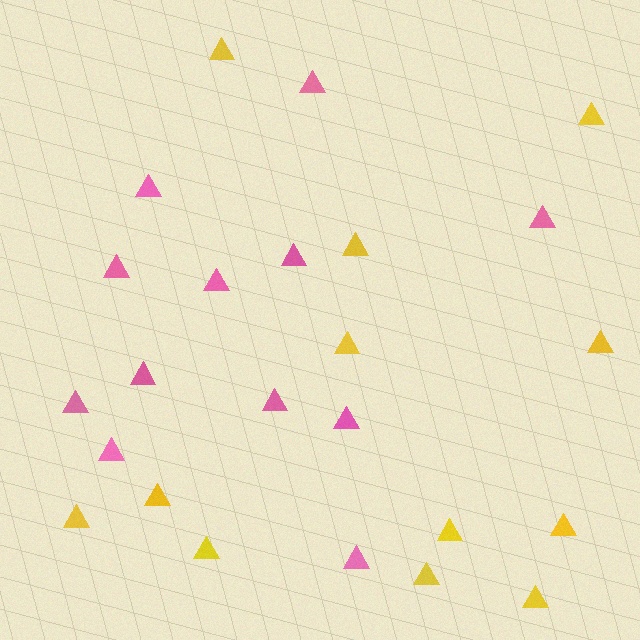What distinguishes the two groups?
There are 2 groups: one group of pink triangles (12) and one group of yellow triangles (12).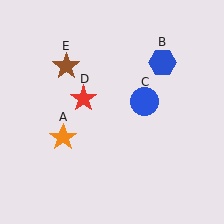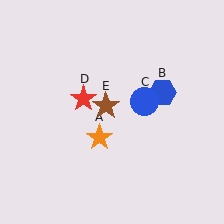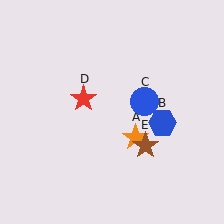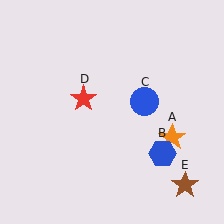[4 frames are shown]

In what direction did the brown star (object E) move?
The brown star (object E) moved down and to the right.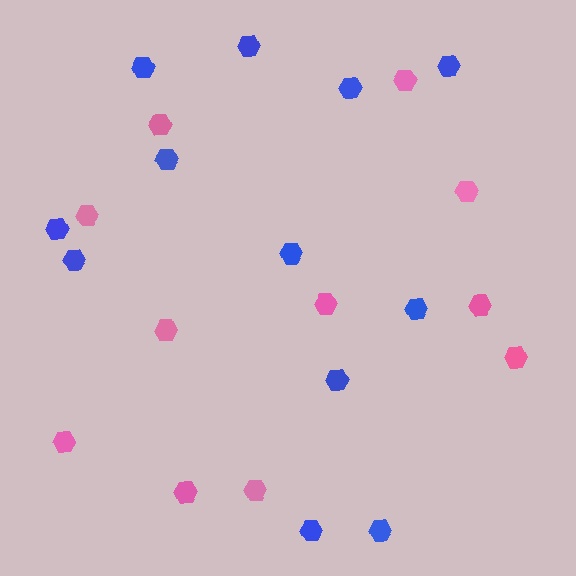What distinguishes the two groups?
There are 2 groups: one group of pink hexagons (11) and one group of blue hexagons (12).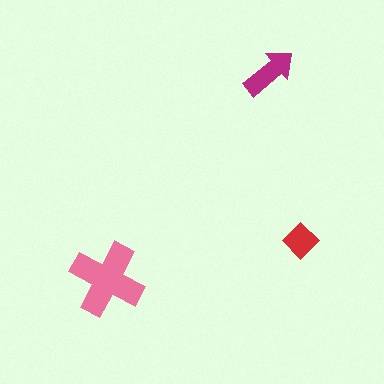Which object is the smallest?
The red diamond.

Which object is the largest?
The pink cross.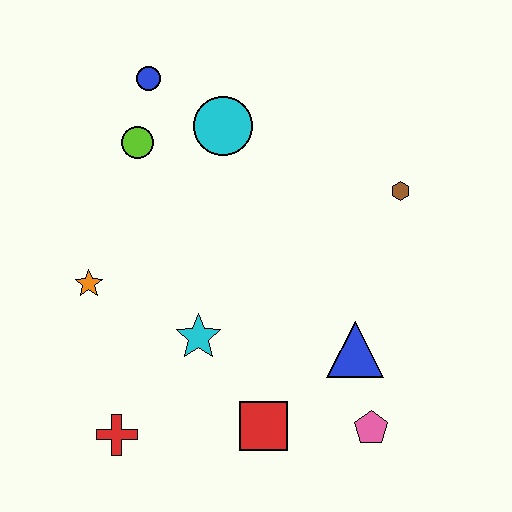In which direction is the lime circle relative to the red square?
The lime circle is above the red square.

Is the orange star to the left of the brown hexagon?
Yes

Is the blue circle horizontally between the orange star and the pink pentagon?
Yes